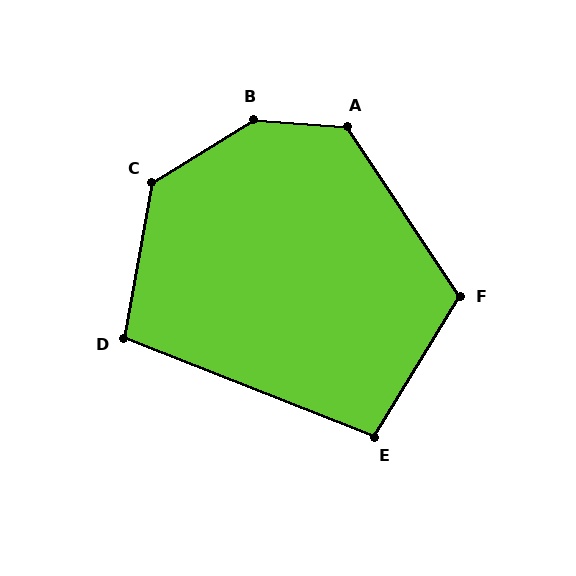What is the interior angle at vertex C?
Approximately 132 degrees (obtuse).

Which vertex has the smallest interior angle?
E, at approximately 100 degrees.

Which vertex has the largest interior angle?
B, at approximately 144 degrees.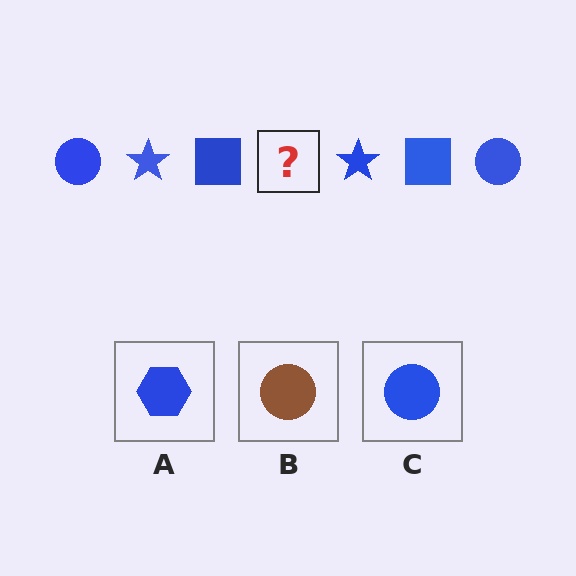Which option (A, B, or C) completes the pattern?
C.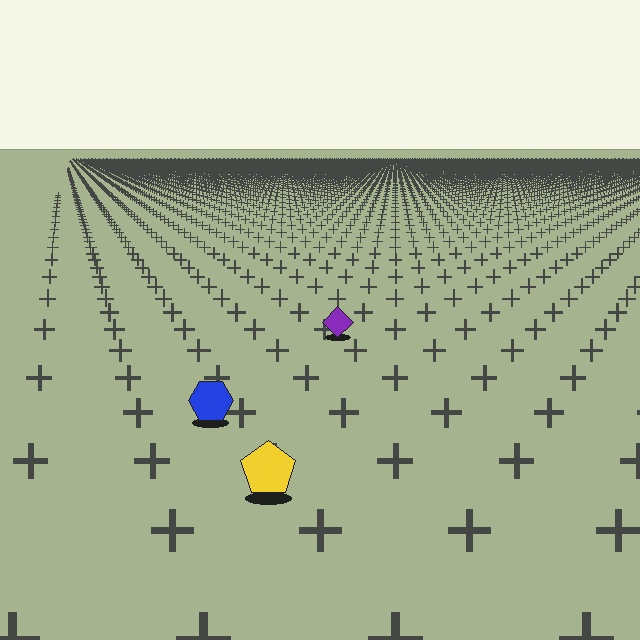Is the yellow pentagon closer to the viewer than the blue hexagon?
Yes. The yellow pentagon is closer — you can tell from the texture gradient: the ground texture is coarser near it.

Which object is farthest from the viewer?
The purple diamond is farthest from the viewer. It appears smaller and the ground texture around it is denser.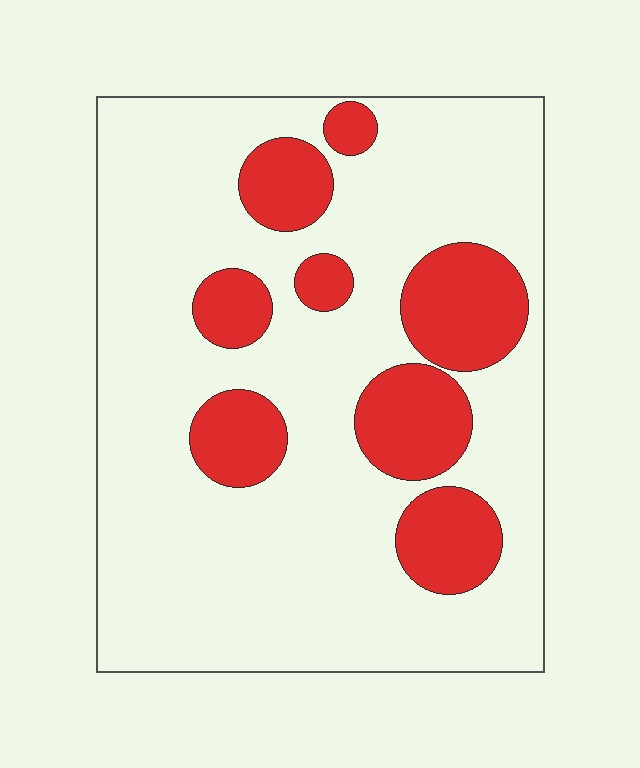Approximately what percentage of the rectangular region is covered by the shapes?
Approximately 25%.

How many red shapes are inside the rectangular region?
8.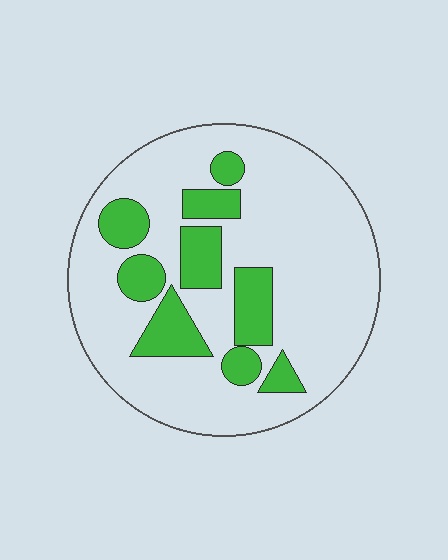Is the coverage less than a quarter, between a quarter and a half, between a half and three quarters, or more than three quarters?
Less than a quarter.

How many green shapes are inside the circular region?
9.